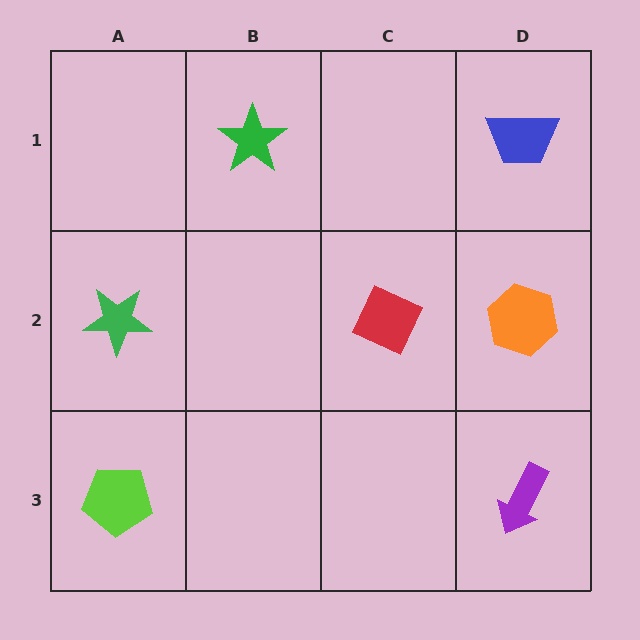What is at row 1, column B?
A green star.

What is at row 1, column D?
A blue trapezoid.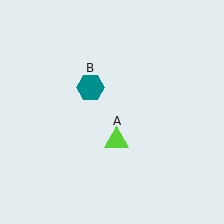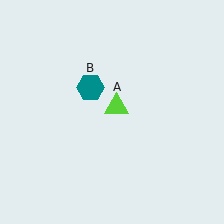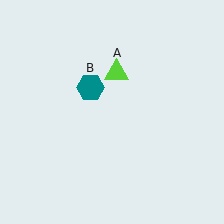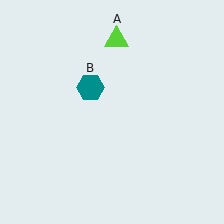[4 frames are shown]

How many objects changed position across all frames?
1 object changed position: lime triangle (object A).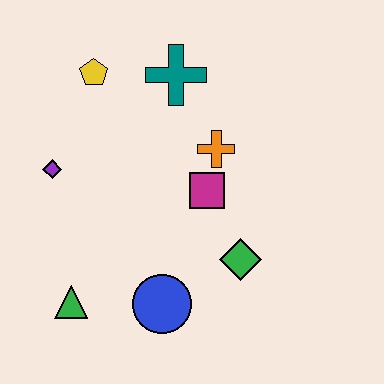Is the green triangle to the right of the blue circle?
No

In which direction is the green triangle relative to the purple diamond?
The green triangle is below the purple diamond.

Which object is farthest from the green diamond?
The yellow pentagon is farthest from the green diamond.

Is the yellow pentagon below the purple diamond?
No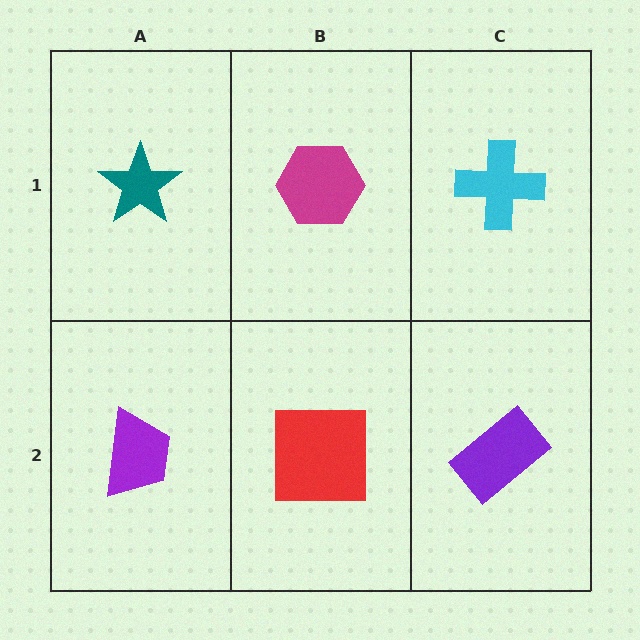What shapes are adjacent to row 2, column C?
A cyan cross (row 1, column C), a red square (row 2, column B).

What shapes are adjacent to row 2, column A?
A teal star (row 1, column A), a red square (row 2, column B).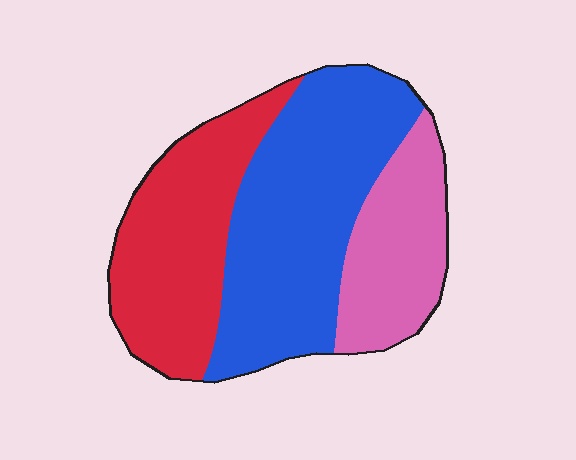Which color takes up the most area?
Blue, at roughly 45%.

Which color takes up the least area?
Pink, at roughly 20%.